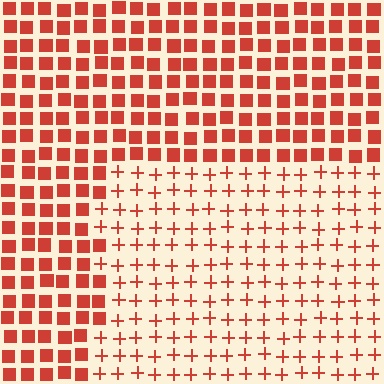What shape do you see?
I see a rectangle.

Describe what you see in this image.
The image is filled with small red elements arranged in a uniform grid. A rectangle-shaped region contains plus signs, while the surrounding area contains squares. The boundary is defined purely by the change in element shape.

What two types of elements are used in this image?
The image uses plus signs inside the rectangle region and squares outside it.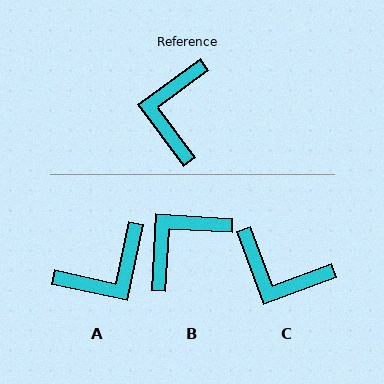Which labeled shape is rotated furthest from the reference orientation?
A, about 131 degrees away.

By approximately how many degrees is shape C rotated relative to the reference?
Approximately 74 degrees counter-clockwise.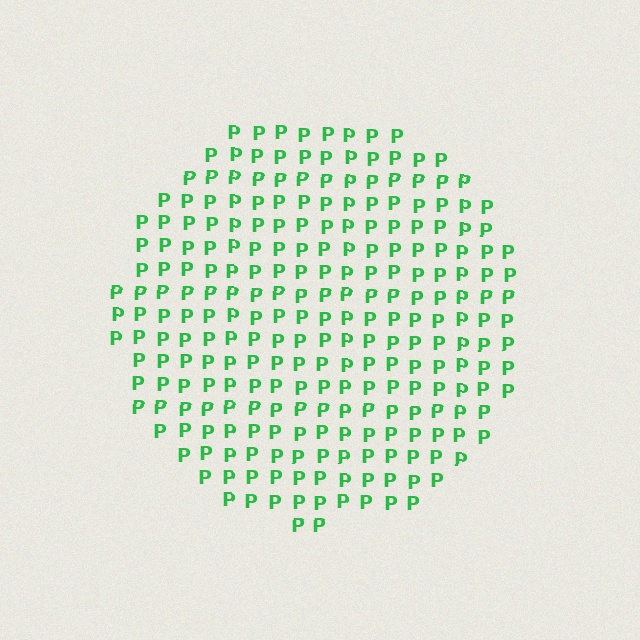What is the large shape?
The large shape is a circle.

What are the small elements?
The small elements are letter P's.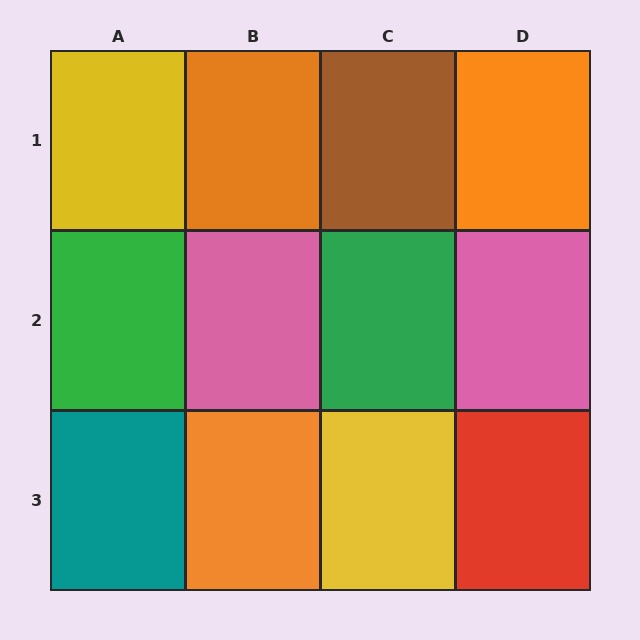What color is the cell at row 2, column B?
Pink.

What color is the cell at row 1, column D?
Orange.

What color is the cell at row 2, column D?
Pink.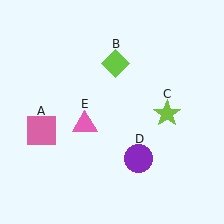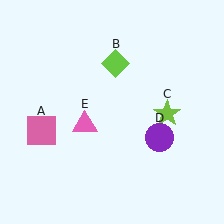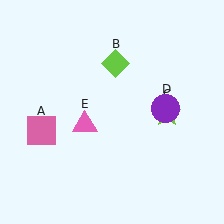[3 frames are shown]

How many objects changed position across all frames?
1 object changed position: purple circle (object D).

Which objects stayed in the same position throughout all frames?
Pink square (object A) and lime diamond (object B) and lime star (object C) and pink triangle (object E) remained stationary.